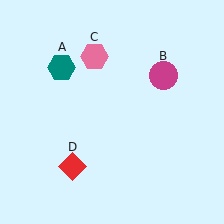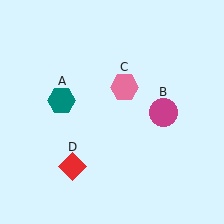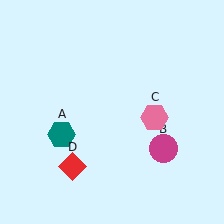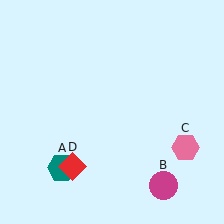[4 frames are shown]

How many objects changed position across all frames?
3 objects changed position: teal hexagon (object A), magenta circle (object B), pink hexagon (object C).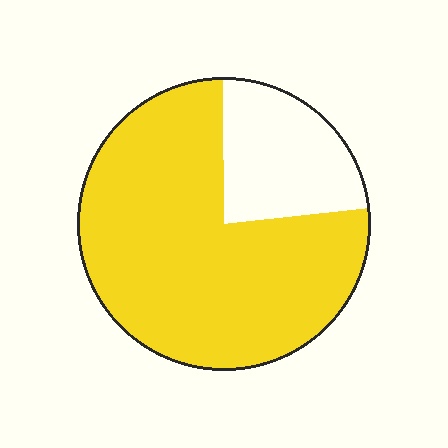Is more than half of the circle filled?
Yes.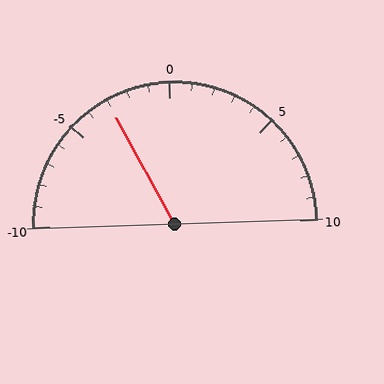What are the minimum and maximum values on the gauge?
The gauge ranges from -10 to 10.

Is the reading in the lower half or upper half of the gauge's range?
The reading is in the lower half of the range (-10 to 10).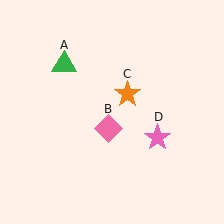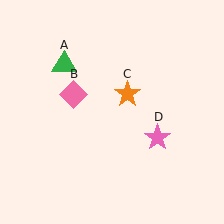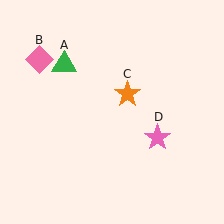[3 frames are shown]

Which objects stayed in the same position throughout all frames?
Green triangle (object A) and orange star (object C) and pink star (object D) remained stationary.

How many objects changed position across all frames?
1 object changed position: pink diamond (object B).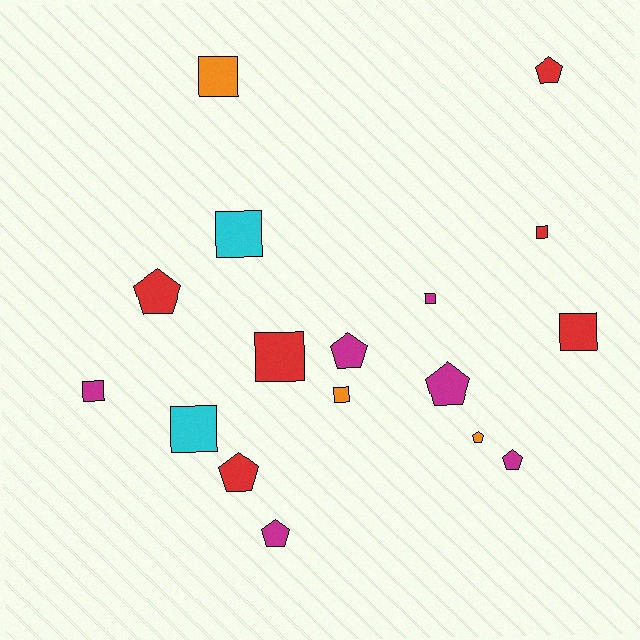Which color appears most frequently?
Magenta, with 6 objects.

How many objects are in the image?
There are 17 objects.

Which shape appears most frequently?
Square, with 9 objects.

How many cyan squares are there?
There are 2 cyan squares.